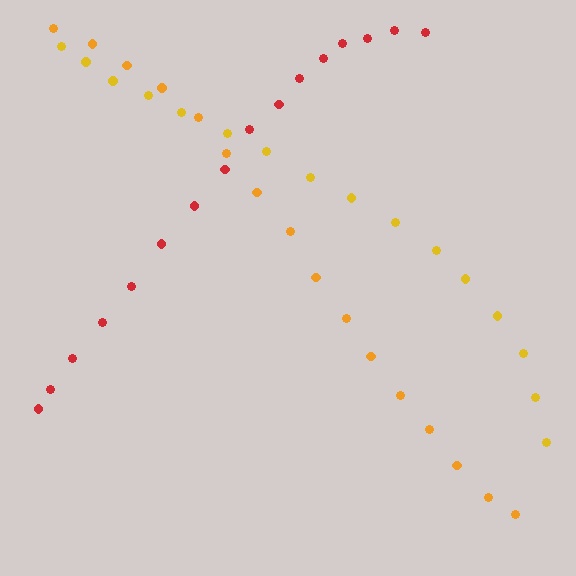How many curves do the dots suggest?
There are 3 distinct paths.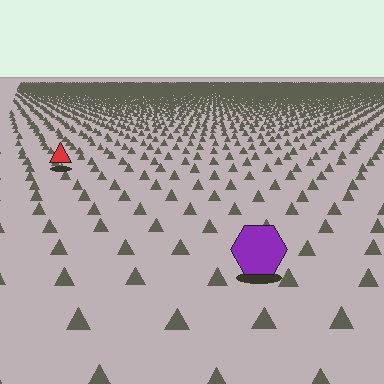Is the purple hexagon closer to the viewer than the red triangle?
Yes. The purple hexagon is closer — you can tell from the texture gradient: the ground texture is coarser near it.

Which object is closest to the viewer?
The purple hexagon is closest. The texture marks near it are larger and more spread out.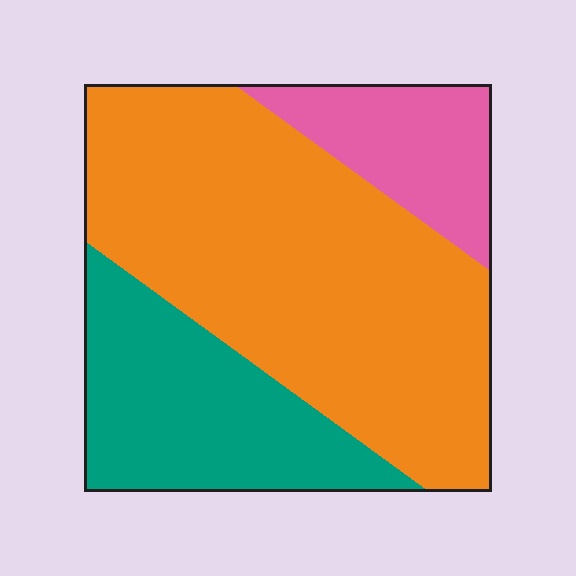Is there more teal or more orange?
Orange.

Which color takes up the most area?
Orange, at roughly 60%.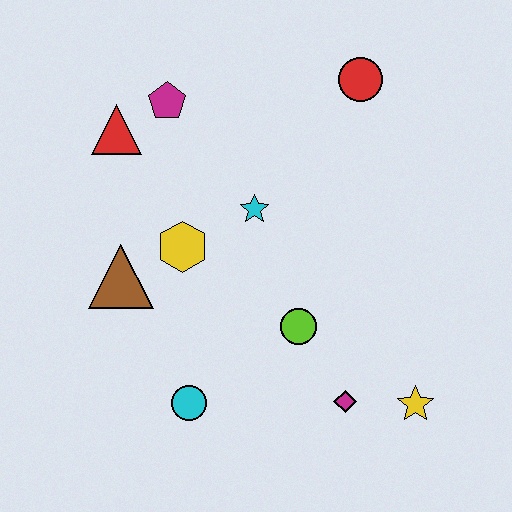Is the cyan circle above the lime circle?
No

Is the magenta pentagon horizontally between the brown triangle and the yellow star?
Yes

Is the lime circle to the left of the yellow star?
Yes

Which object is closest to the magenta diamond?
The yellow star is closest to the magenta diamond.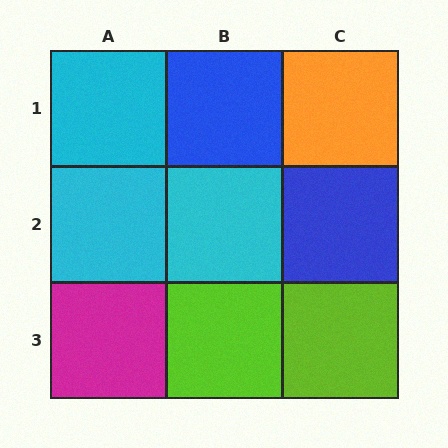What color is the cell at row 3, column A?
Magenta.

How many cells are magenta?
1 cell is magenta.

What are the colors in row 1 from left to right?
Cyan, blue, orange.